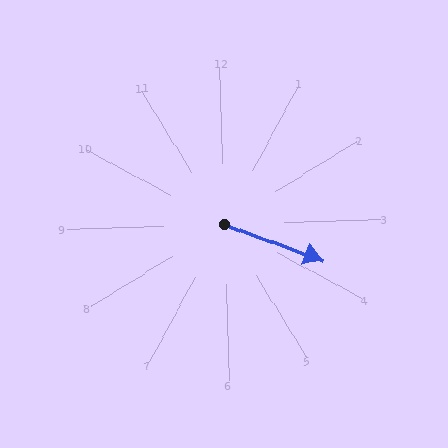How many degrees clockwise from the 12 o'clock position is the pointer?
Approximately 112 degrees.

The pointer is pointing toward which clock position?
Roughly 4 o'clock.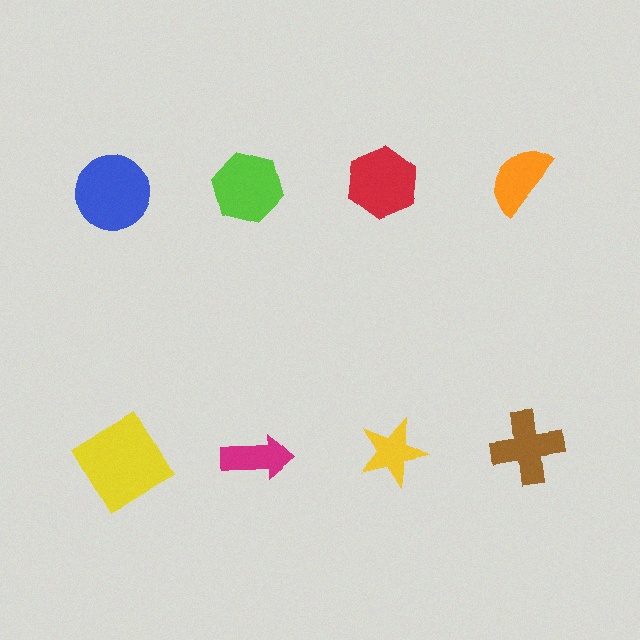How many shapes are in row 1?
4 shapes.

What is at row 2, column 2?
A magenta arrow.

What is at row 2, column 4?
A brown cross.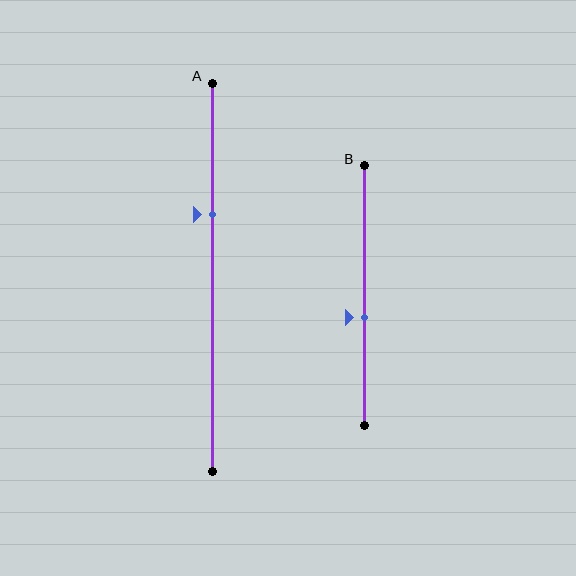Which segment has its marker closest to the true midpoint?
Segment B has its marker closest to the true midpoint.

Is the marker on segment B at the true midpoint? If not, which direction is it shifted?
No, the marker on segment B is shifted downward by about 8% of the segment length.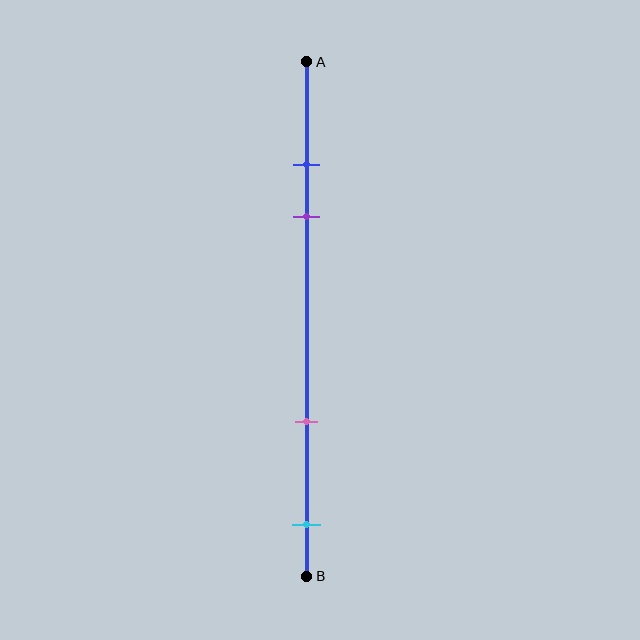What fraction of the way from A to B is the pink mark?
The pink mark is approximately 70% (0.7) of the way from A to B.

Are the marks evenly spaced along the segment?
No, the marks are not evenly spaced.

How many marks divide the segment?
There are 4 marks dividing the segment.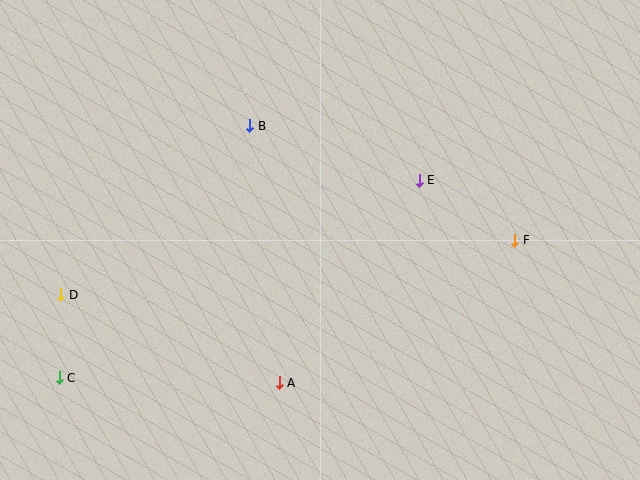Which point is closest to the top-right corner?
Point F is closest to the top-right corner.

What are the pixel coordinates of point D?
Point D is at (61, 295).